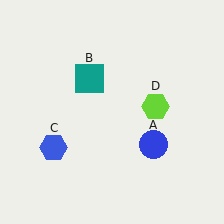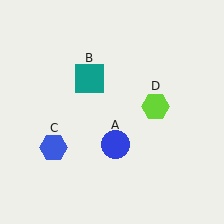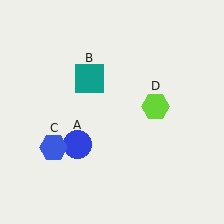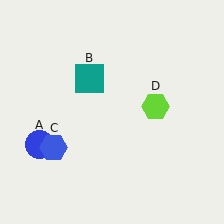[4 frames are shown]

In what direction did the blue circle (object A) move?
The blue circle (object A) moved left.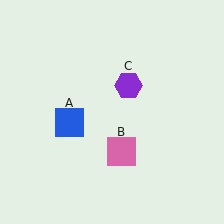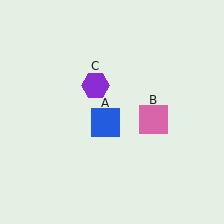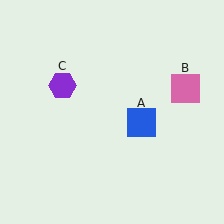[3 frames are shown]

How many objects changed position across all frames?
3 objects changed position: blue square (object A), pink square (object B), purple hexagon (object C).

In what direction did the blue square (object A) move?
The blue square (object A) moved right.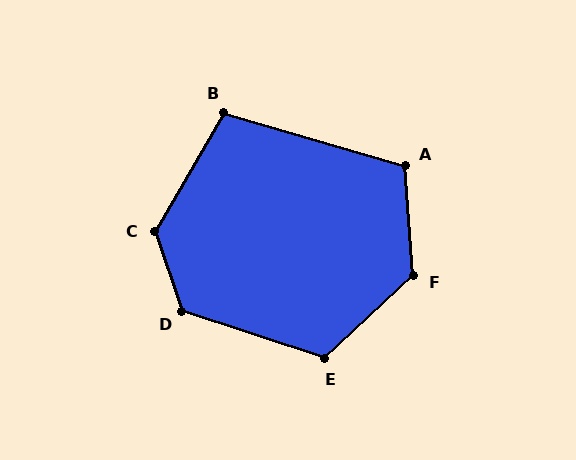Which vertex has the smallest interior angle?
B, at approximately 104 degrees.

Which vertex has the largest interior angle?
C, at approximately 131 degrees.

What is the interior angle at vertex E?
Approximately 119 degrees (obtuse).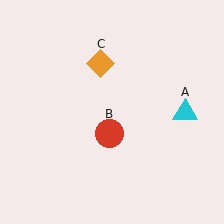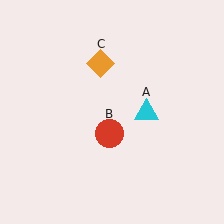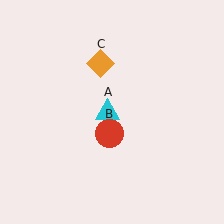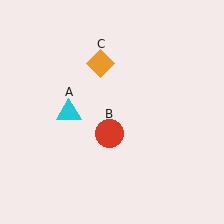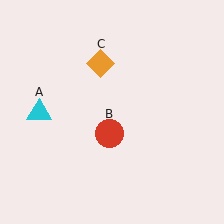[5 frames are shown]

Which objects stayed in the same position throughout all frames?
Red circle (object B) and orange diamond (object C) remained stationary.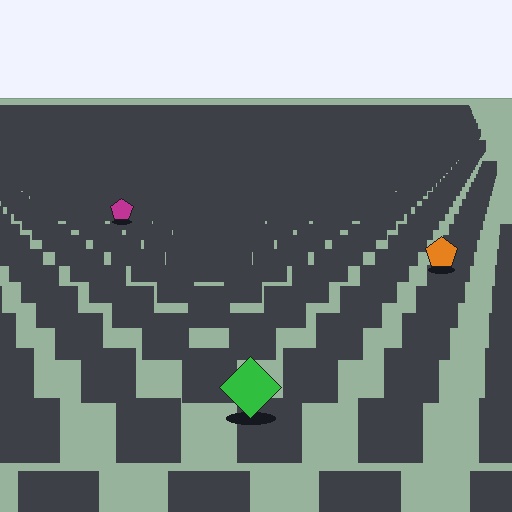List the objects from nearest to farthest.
From nearest to farthest: the green diamond, the orange pentagon, the magenta pentagon.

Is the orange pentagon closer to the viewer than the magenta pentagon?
Yes. The orange pentagon is closer — you can tell from the texture gradient: the ground texture is coarser near it.